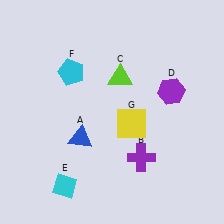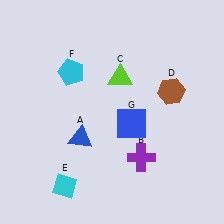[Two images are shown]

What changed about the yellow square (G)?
In Image 1, G is yellow. In Image 2, it changed to blue.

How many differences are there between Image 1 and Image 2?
There are 2 differences between the two images.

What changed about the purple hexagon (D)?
In Image 1, D is purple. In Image 2, it changed to brown.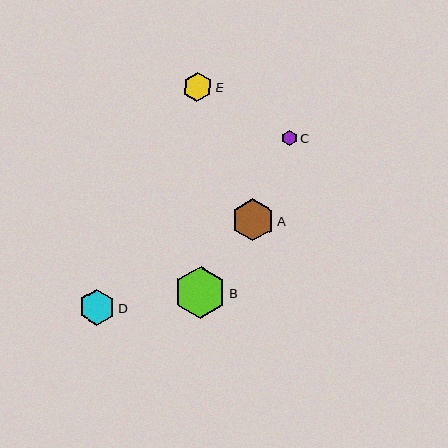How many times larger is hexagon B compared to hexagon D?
Hexagon B is approximately 1.5 times the size of hexagon D.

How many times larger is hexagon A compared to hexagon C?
Hexagon A is approximately 2.8 times the size of hexagon C.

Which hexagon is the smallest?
Hexagon C is the smallest with a size of approximately 15 pixels.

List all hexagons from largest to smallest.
From largest to smallest: B, A, D, E, C.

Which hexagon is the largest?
Hexagon B is the largest with a size of approximately 52 pixels.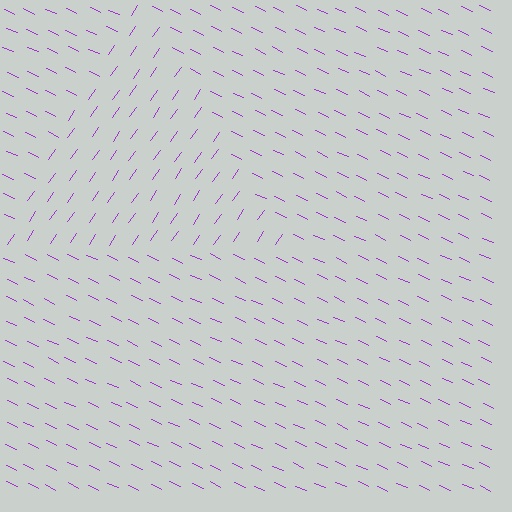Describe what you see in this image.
The image is filled with small purple line segments. A triangle region in the image has lines oriented differently from the surrounding lines, creating a visible texture boundary.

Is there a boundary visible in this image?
Yes, there is a texture boundary formed by a change in line orientation.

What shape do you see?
I see a triangle.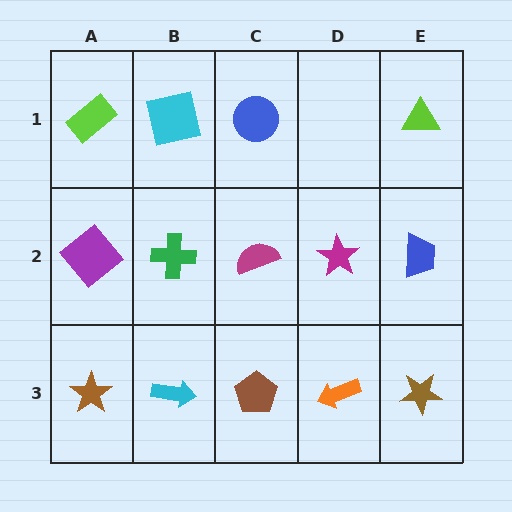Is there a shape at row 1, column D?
No, that cell is empty.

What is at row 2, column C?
A magenta semicircle.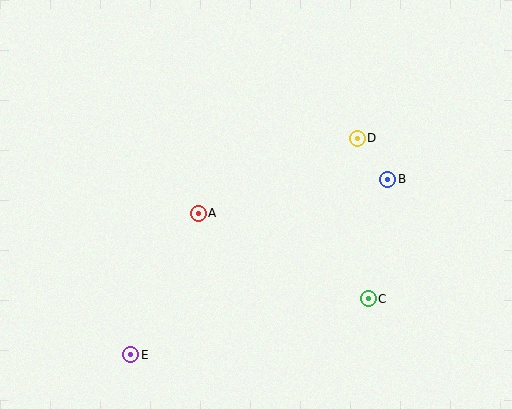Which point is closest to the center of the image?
Point A at (198, 213) is closest to the center.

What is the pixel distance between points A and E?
The distance between A and E is 156 pixels.